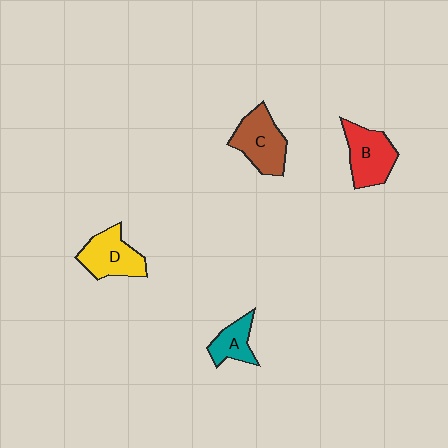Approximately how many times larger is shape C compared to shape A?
Approximately 1.6 times.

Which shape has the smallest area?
Shape A (teal).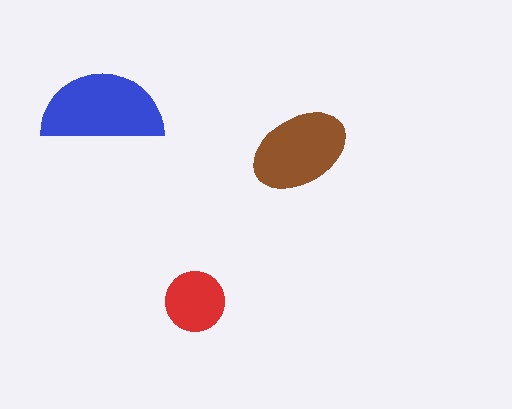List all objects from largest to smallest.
The blue semicircle, the brown ellipse, the red circle.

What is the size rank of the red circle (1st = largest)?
3rd.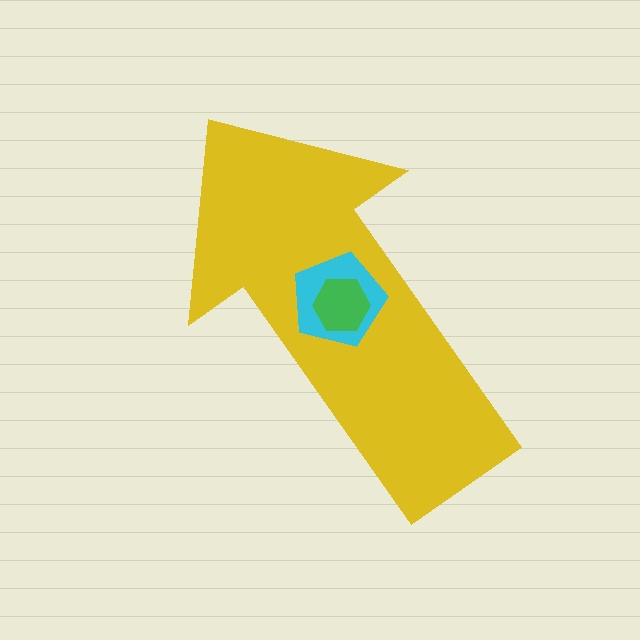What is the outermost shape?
The yellow arrow.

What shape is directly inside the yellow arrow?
The cyan pentagon.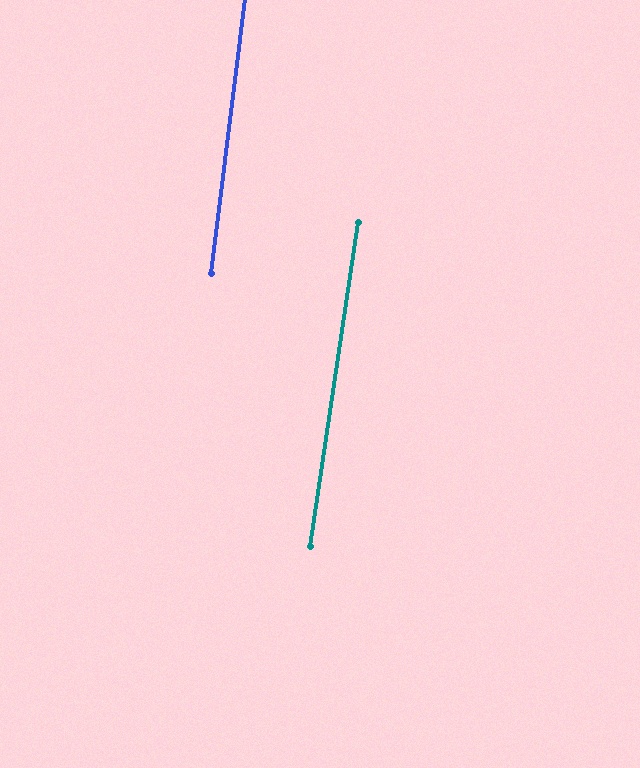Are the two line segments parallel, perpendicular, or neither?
Parallel — their directions differ by only 1.4°.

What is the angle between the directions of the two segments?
Approximately 1 degree.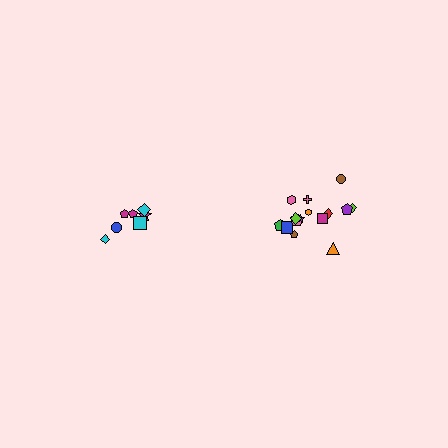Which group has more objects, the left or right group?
The right group.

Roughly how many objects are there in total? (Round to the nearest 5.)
Roughly 20 objects in total.